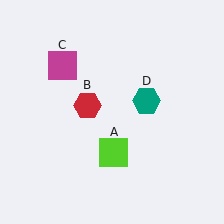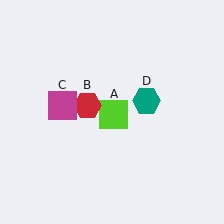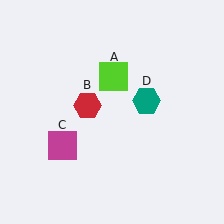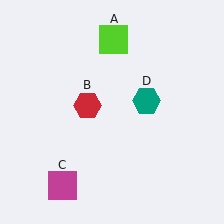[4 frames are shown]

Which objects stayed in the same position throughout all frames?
Red hexagon (object B) and teal hexagon (object D) remained stationary.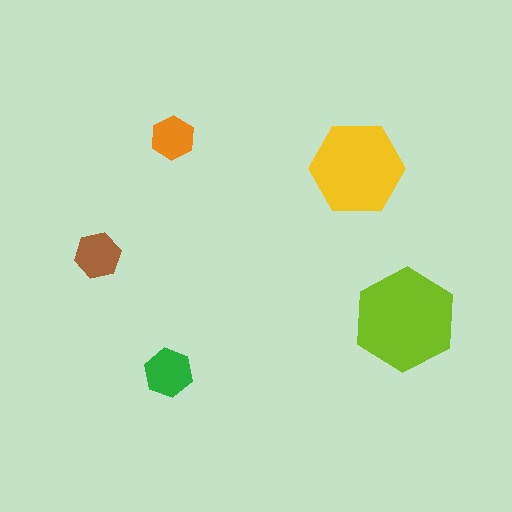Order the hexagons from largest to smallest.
the lime one, the yellow one, the green one, the brown one, the orange one.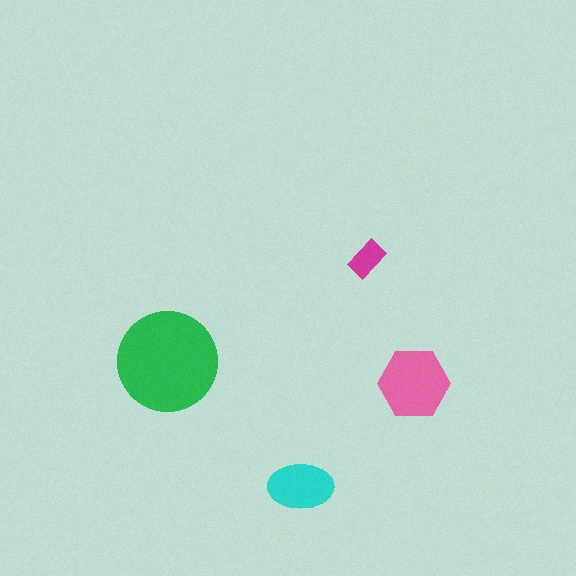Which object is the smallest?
The magenta rectangle.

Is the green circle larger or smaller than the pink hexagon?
Larger.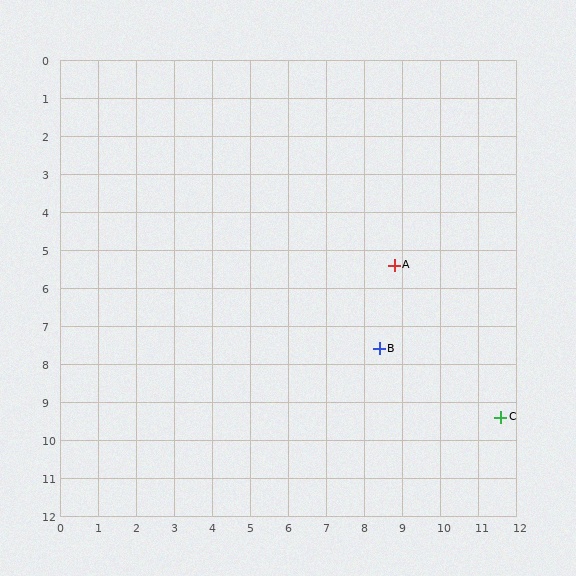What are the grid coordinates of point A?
Point A is at approximately (8.8, 5.4).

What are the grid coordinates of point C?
Point C is at approximately (11.6, 9.4).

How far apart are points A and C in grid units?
Points A and C are about 4.9 grid units apart.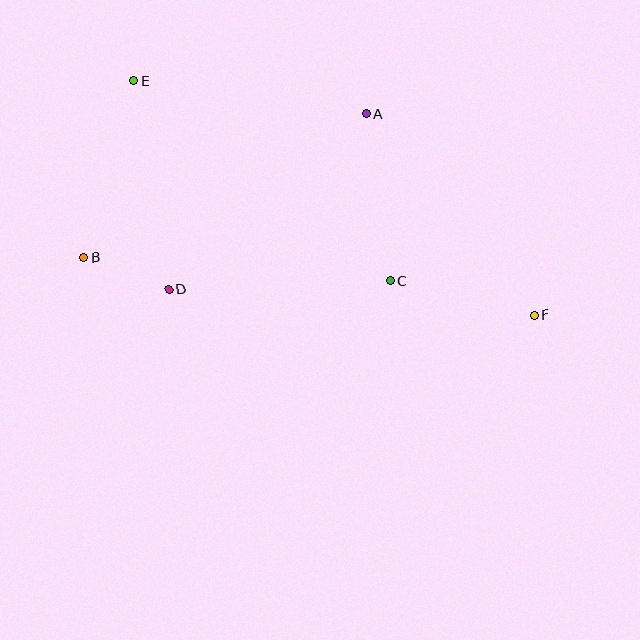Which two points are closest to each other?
Points B and D are closest to each other.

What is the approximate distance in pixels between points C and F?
The distance between C and F is approximately 148 pixels.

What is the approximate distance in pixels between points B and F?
The distance between B and F is approximately 454 pixels.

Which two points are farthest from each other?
Points E and F are farthest from each other.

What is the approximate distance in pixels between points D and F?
The distance between D and F is approximately 366 pixels.